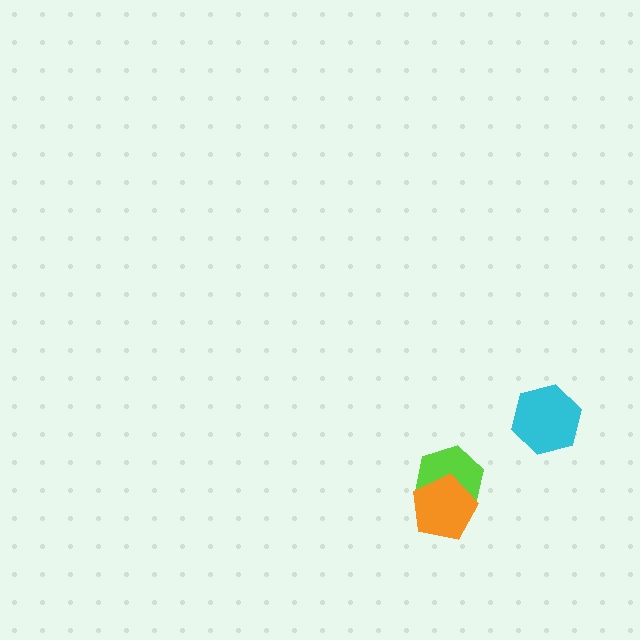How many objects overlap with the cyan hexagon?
0 objects overlap with the cyan hexagon.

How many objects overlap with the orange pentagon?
1 object overlaps with the orange pentagon.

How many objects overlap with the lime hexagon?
1 object overlaps with the lime hexagon.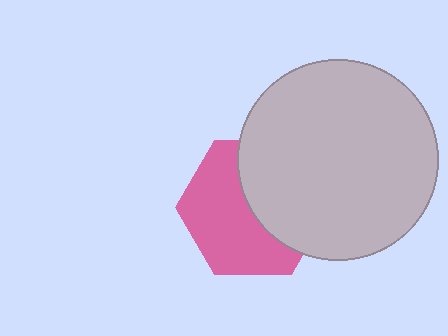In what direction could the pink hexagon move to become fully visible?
The pink hexagon could move left. That would shift it out from behind the light gray circle entirely.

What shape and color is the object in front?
The object in front is a light gray circle.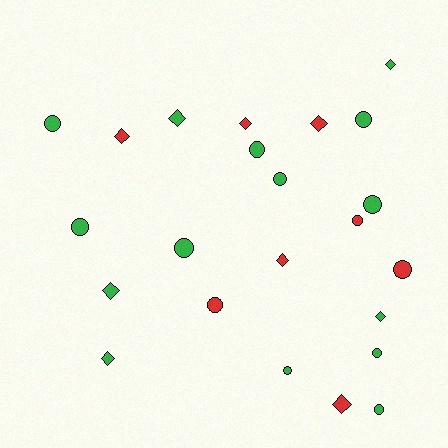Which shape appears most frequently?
Circle, with 13 objects.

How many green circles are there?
There are 10 green circles.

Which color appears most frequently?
Green, with 15 objects.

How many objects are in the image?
There are 23 objects.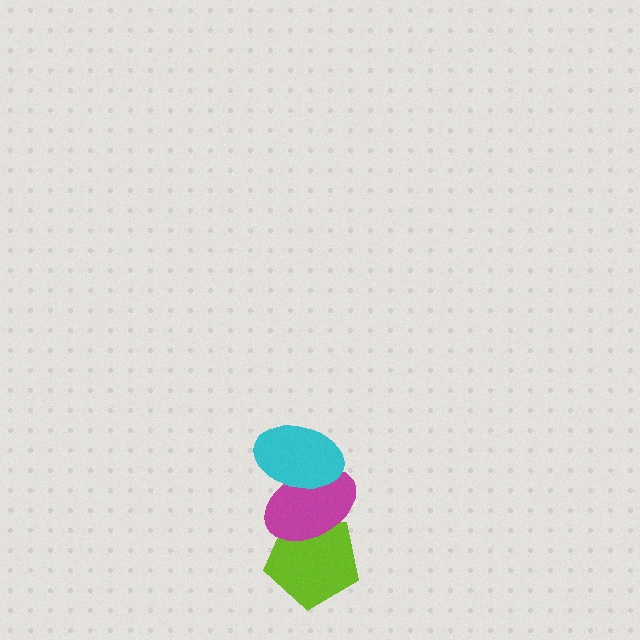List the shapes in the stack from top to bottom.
From top to bottom: the cyan ellipse, the magenta ellipse, the lime pentagon.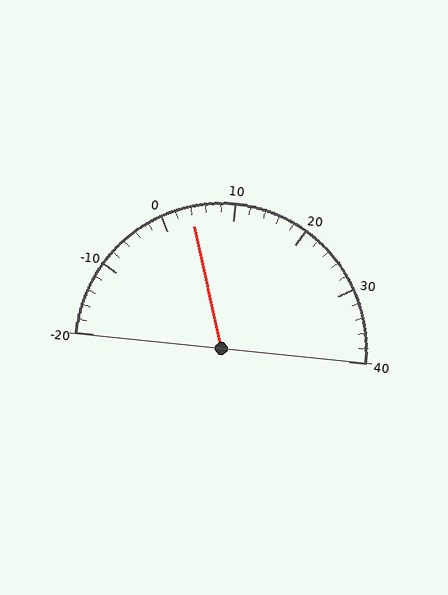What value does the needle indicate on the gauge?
The needle indicates approximately 4.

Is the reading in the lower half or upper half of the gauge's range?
The reading is in the lower half of the range (-20 to 40).